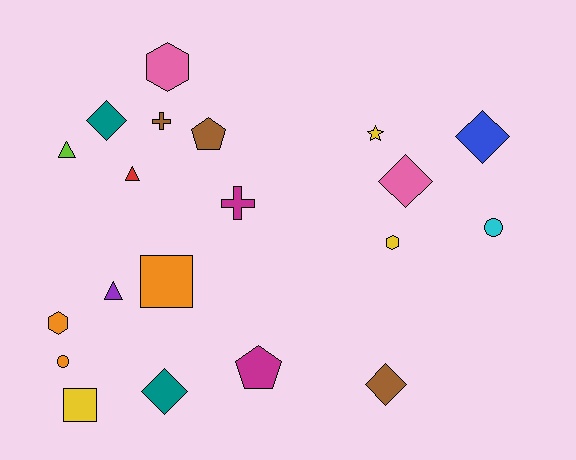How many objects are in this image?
There are 20 objects.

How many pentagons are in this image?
There are 2 pentagons.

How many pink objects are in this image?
There are 2 pink objects.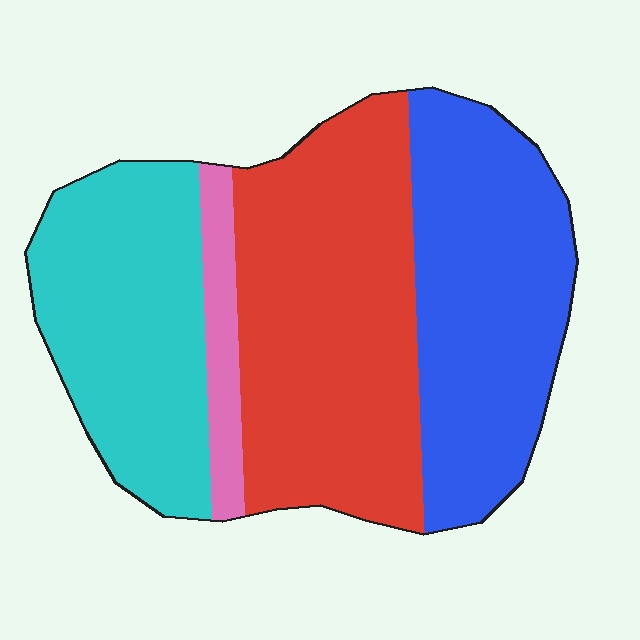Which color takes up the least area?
Pink, at roughly 5%.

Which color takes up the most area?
Red, at roughly 35%.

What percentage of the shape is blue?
Blue takes up between a sixth and a third of the shape.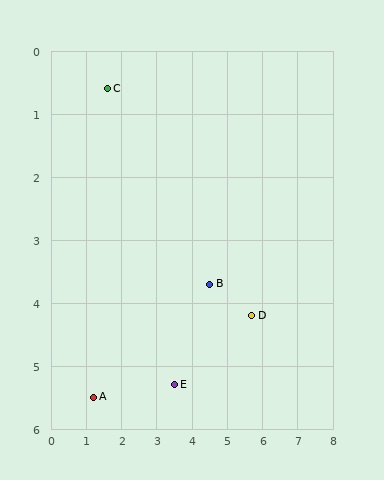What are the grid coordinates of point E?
Point E is at approximately (3.5, 5.3).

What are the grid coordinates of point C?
Point C is at approximately (1.6, 0.6).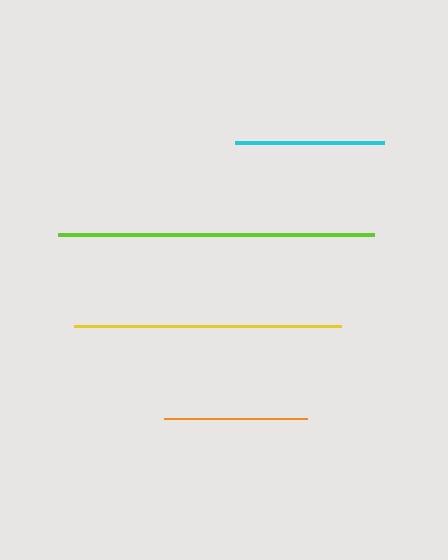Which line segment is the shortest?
The orange line is the shortest at approximately 143 pixels.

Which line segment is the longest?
The lime line is the longest at approximately 316 pixels.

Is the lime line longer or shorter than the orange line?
The lime line is longer than the orange line.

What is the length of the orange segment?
The orange segment is approximately 143 pixels long.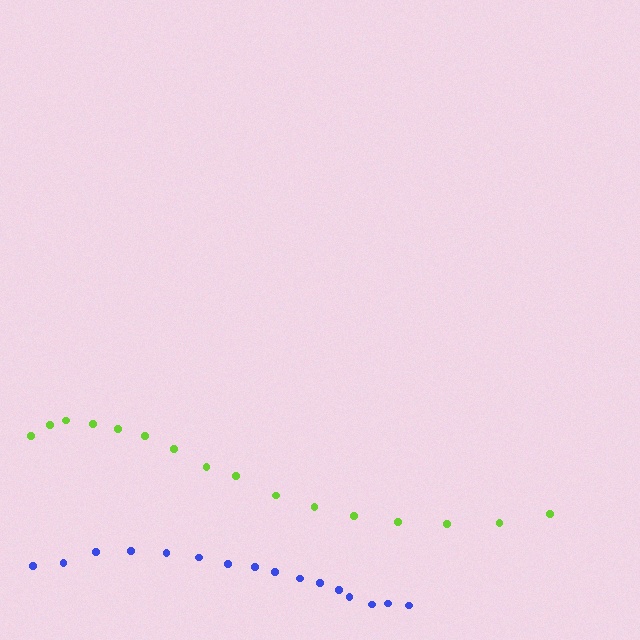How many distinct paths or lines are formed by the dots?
There are 2 distinct paths.